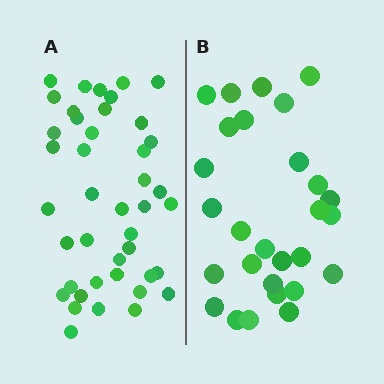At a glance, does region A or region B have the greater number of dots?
Region A (the left region) has more dots.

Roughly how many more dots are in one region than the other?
Region A has approximately 15 more dots than region B.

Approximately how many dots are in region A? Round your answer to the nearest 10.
About 40 dots. (The exact count is 42, which rounds to 40.)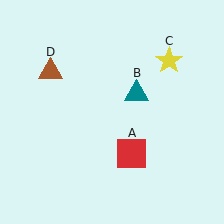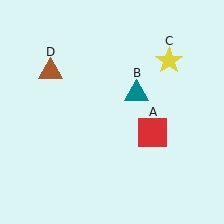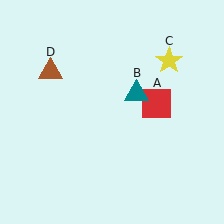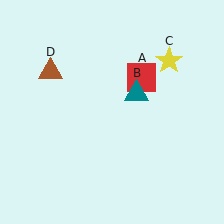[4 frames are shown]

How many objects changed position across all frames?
1 object changed position: red square (object A).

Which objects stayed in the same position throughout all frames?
Teal triangle (object B) and yellow star (object C) and brown triangle (object D) remained stationary.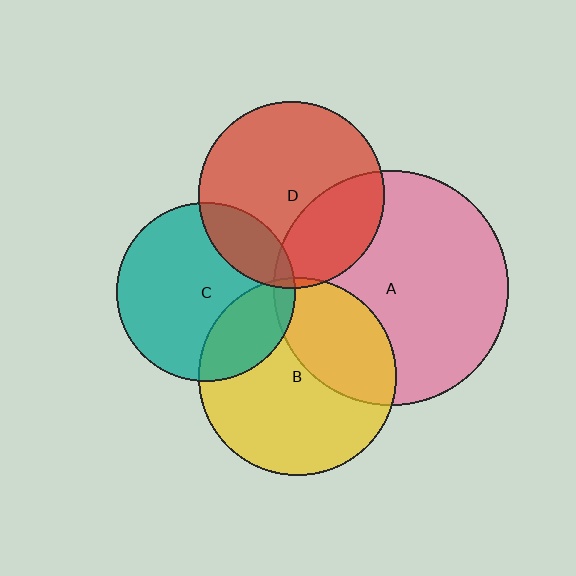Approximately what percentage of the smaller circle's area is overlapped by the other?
Approximately 25%.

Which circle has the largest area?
Circle A (pink).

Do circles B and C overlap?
Yes.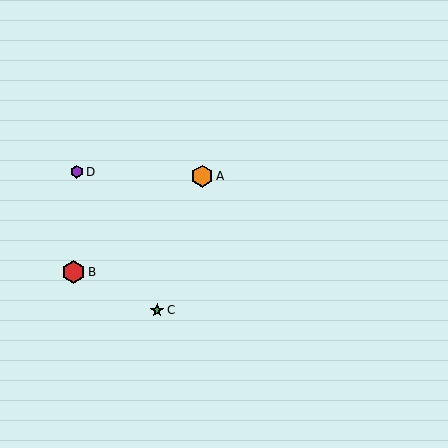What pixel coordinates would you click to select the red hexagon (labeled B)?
Click at (74, 272) to select the red hexagon B.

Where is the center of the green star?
The center of the green star is at (157, 310).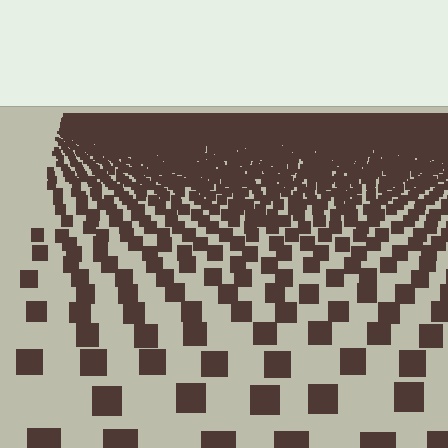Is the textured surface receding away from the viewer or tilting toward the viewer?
The surface is receding away from the viewer. Texture elements get smaller and denser toward the top.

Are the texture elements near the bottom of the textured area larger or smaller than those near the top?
Larger. Near the bottom, elements are closer to the viewer and appear at a bigger on-screen size.